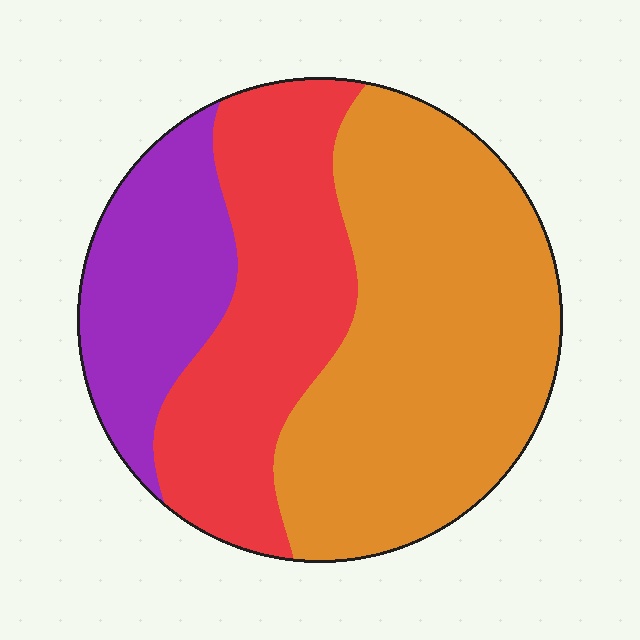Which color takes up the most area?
Orange, at roughly 50%.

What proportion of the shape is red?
Red takes up between a sixth and a third of the shape.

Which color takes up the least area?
Purple, at roughly 20%.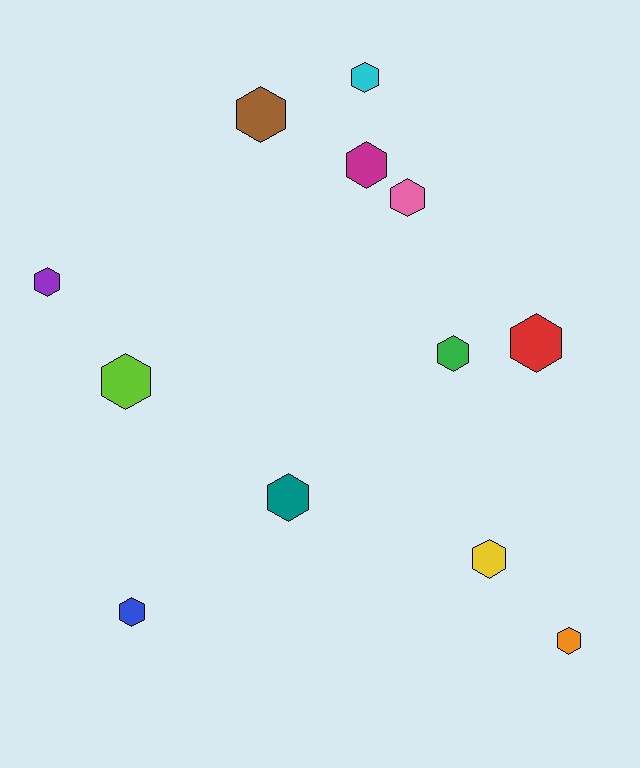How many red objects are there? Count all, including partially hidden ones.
There is 1 red object.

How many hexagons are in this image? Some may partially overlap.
There are 12 hexagons.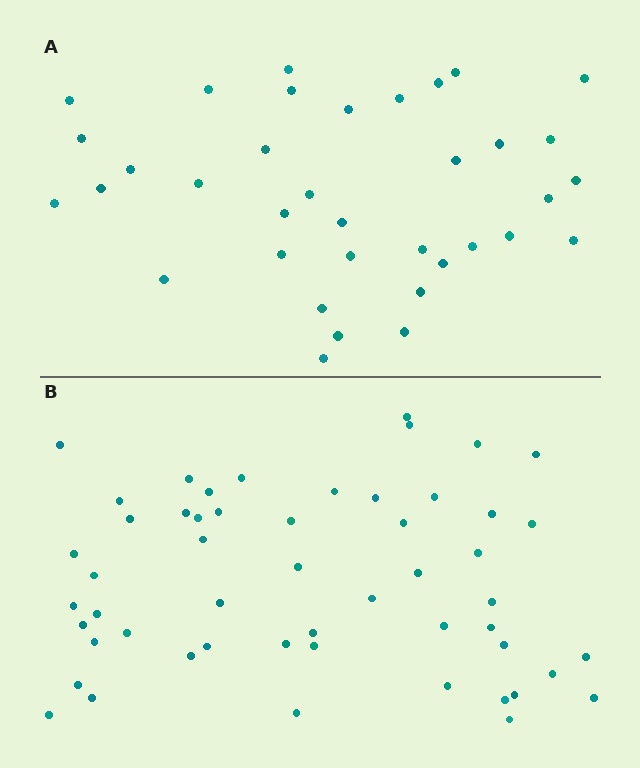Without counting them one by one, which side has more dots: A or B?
Region B (the bottom region) has more dots.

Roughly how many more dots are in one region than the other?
Region B has approximately 15 more dots than region A.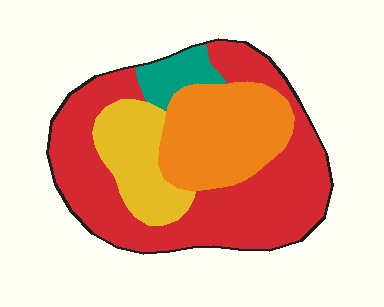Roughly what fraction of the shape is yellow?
Yellow takes up less than a quarter of the shape.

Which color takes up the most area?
Red, at roughly 55%.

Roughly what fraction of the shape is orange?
Orange covers around 25% of the shape.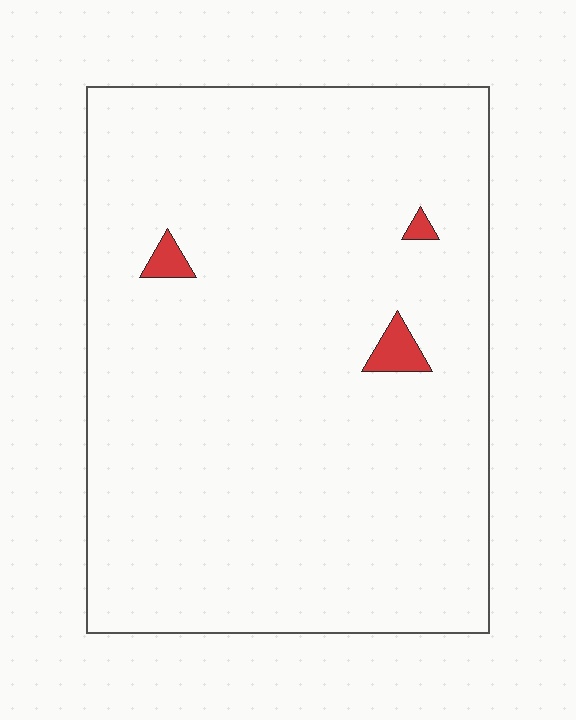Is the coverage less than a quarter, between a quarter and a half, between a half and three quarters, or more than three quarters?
Less than a quarter.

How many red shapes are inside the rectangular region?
3.